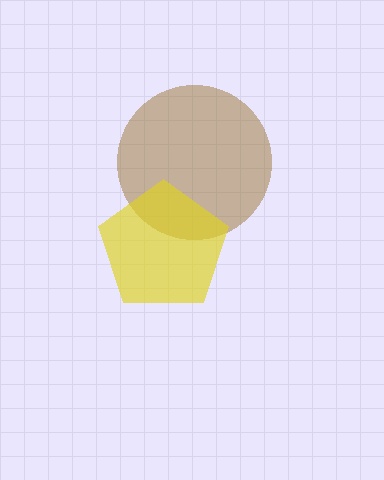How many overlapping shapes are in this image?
There are 2 overlapping shapes in the image.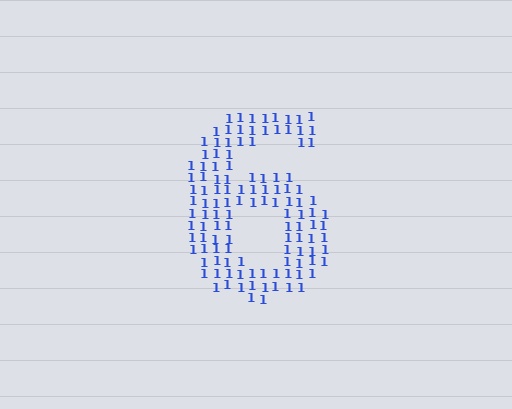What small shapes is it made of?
It is made of small digit 1's.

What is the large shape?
The large shape is the digit 6.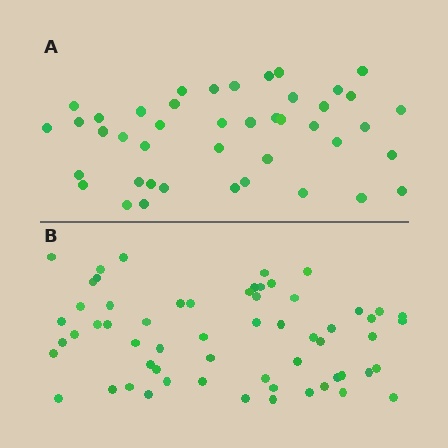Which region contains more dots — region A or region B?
Region B (the bottom region) has more dots.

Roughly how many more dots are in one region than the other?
Region B has approximately 15 more dots than region A.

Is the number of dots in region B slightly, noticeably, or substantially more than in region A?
Region B has noticeably more, but not dramatically so. The ratio is roughly 1.4 to 1.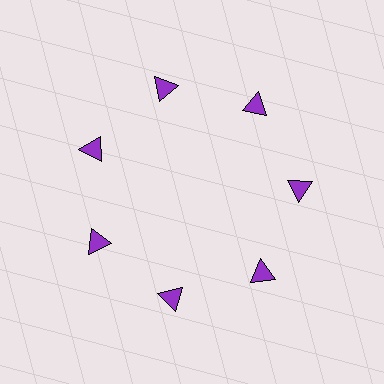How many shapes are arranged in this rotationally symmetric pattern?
There are 7 shapes, arranged in 7 groups of 1.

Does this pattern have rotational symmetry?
Yes, this pattern has 7-fold rotational symmetry. It looks the same after rotating 51 degrees around the center.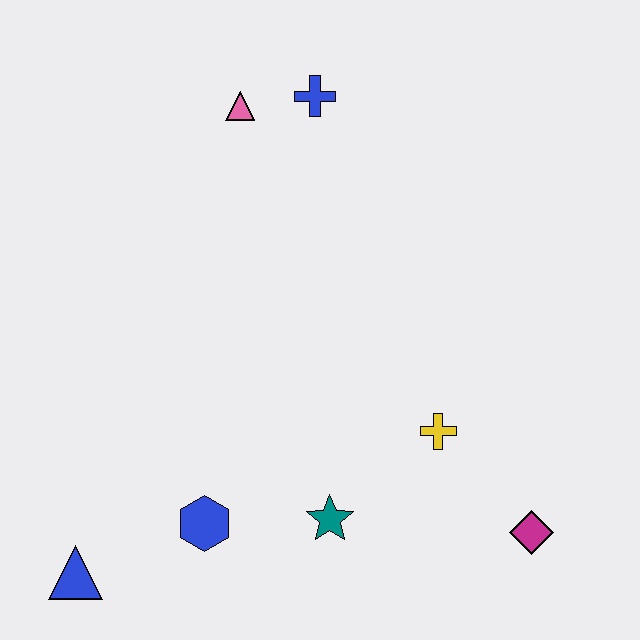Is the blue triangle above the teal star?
No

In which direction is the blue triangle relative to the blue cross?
The blue triangle is below the blue cross.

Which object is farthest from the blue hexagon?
The blue cross is farthest from the blue hexagon.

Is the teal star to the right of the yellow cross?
No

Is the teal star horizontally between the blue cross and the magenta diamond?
Yes